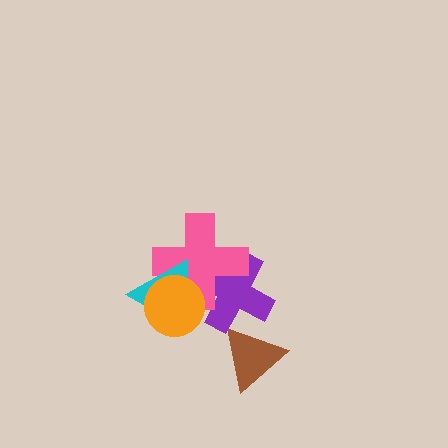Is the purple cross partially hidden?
Yes, it is partially covered by another shape.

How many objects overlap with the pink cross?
3 objects overlap with the pink cross.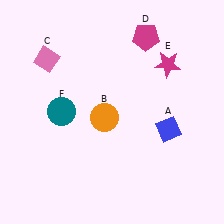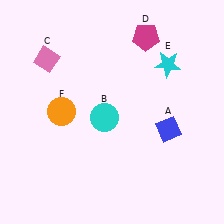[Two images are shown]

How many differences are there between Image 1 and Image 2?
There are 3 differences between the two images.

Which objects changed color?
B changed from orange to cyan. E changed from magenta to cyan. F changed from teal to orange.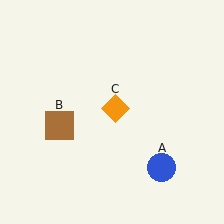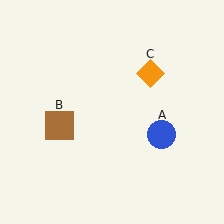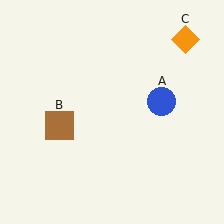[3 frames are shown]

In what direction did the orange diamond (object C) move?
The orange diamond (object C) moved up and to the right.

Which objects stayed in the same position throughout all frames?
Brown square (object B) remained stationary.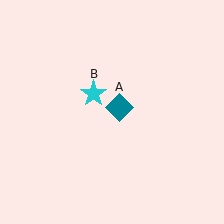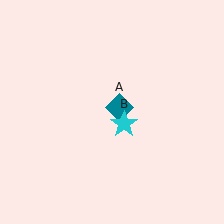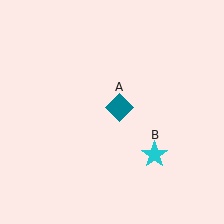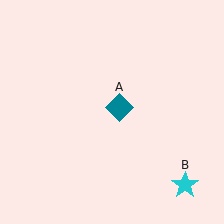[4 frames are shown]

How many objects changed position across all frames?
1 object changed position: cyan star (object B).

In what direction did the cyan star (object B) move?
The cyan star (object B) moved down and to the right.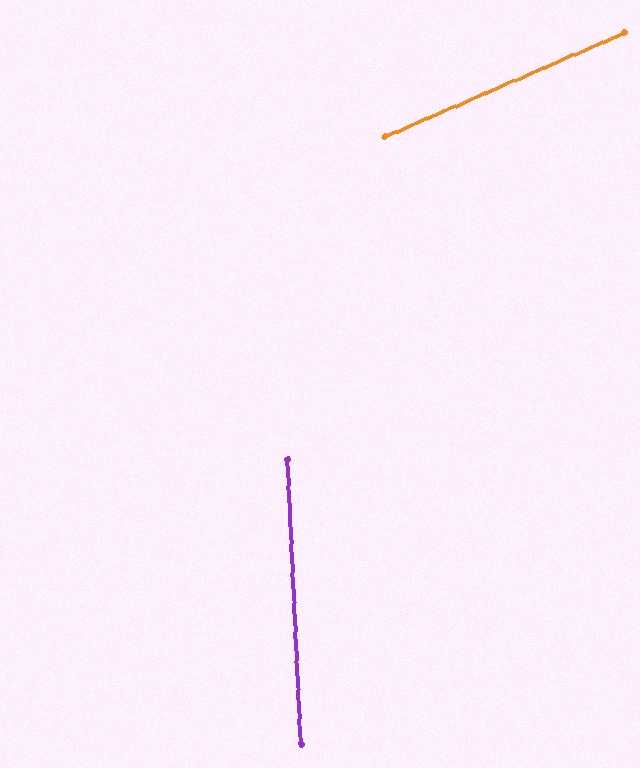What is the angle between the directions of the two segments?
Approximately 69 degrees.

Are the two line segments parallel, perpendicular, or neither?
Neither parallel nor perpendicular — they differ by about 69°.